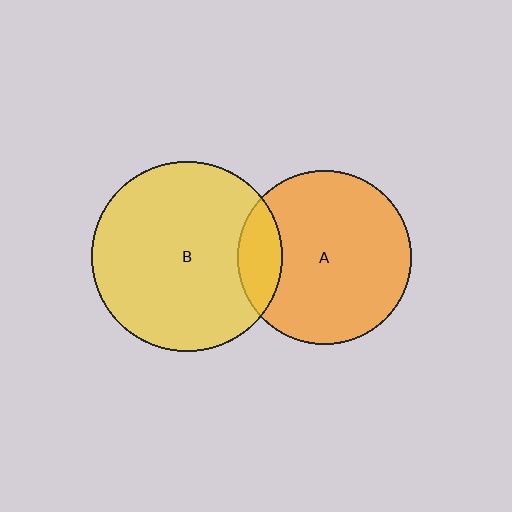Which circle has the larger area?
Circle B (yellow).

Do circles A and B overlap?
Yes.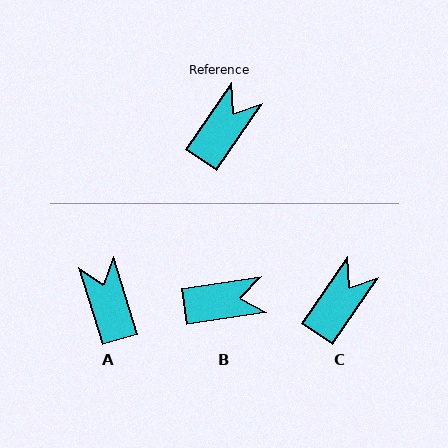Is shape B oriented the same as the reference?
No, it is off by about 47 degrees.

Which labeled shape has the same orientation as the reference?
C.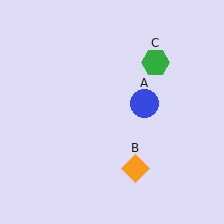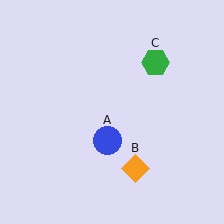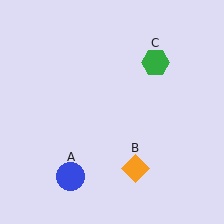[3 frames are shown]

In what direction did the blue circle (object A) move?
The blue circle (object A) moved down and to the left.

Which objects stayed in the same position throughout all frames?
Orange diamond (object B) and green hexagon (object C) remained stationary.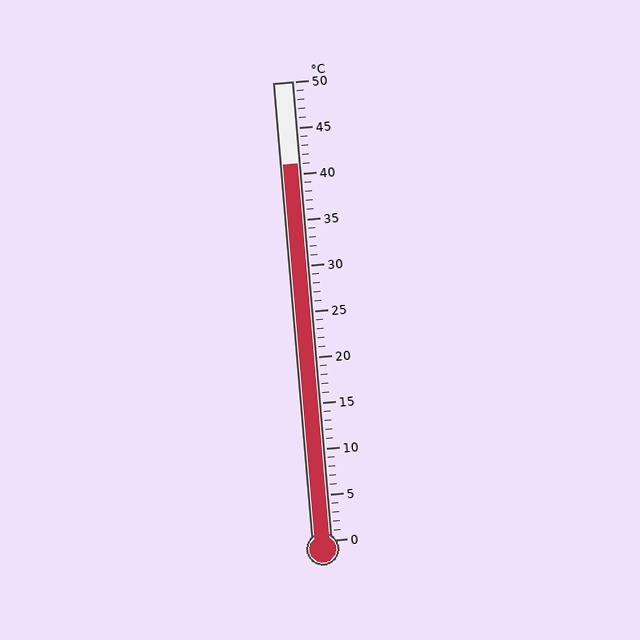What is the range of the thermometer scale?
The thermometer scale ranges from 0°C to 50°C.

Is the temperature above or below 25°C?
The temperature is above 25°C.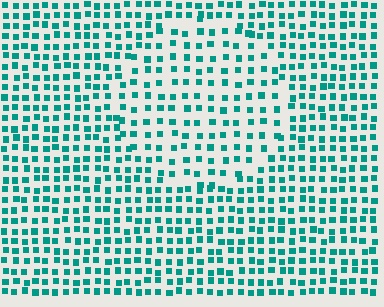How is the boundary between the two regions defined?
The boundary is defined by a change in element density (approximately 1.6x ratio). All elements are the same color, size, and shape.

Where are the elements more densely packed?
The elements are more densely packed outside the circle boundary.